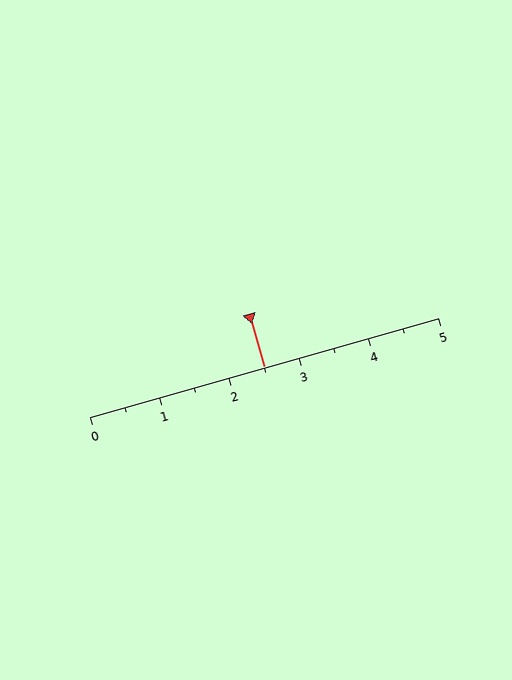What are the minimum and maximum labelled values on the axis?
The axis runs from 0 to 5.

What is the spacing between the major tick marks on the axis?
The major ticks are spaced 1 apart.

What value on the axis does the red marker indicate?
The marker indicates approximately 2.5.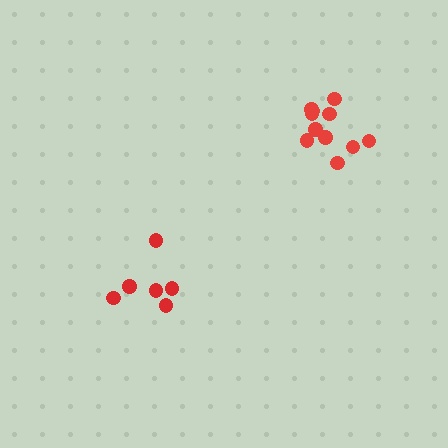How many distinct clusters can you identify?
There are 2 distinct clusters.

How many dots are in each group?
Group 1: 6 dots, Group 2: 11 dots (17 total).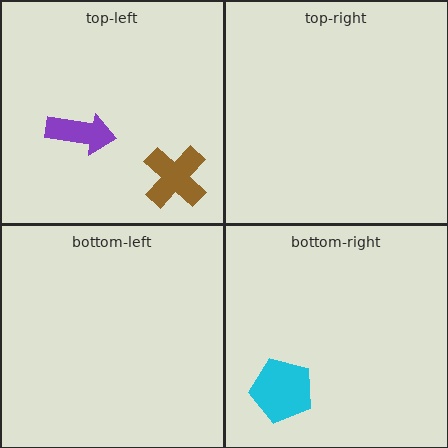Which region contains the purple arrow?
The top-left region.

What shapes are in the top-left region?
The purple arrow, the brown cross.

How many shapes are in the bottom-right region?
1.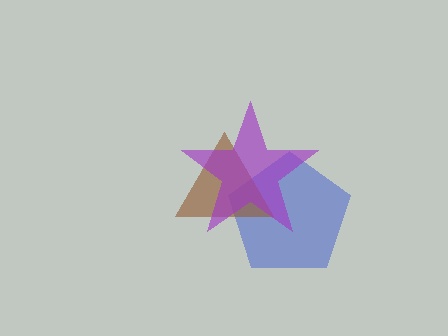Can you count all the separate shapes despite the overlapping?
Yes, there are 3 separate shapes.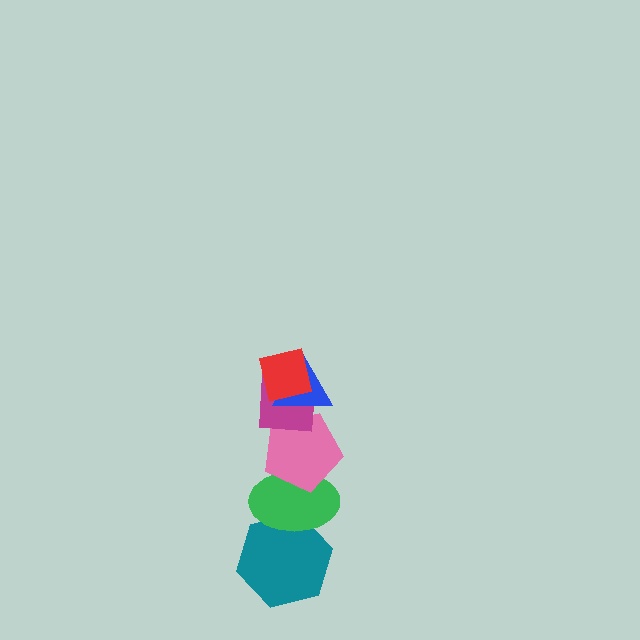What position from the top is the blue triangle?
The blue triangle is 2nd from the top.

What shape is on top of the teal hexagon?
The green ellipse is on top of the teal hexagon.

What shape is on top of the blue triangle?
The red square is on top of the blue triangle.